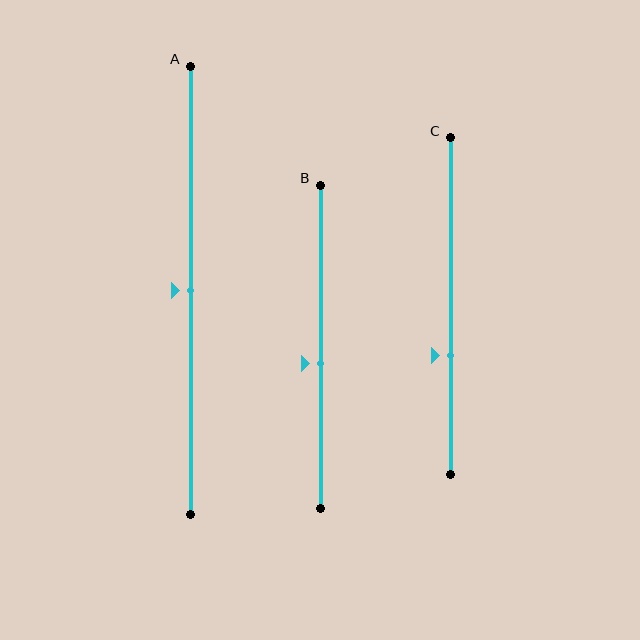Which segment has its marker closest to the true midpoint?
Segment A has its marker closest to the true midpoint.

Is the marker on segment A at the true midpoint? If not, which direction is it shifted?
Yes, the marker on segment A is at the true midpoint.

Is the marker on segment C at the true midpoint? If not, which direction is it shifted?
No, the marker on segment C is shifted downward by about 15% of the segment length.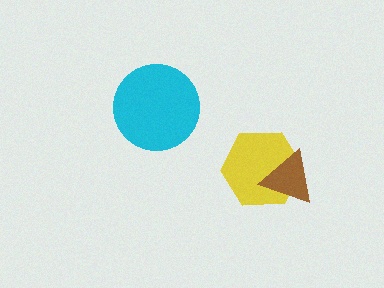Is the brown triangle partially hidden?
No, no other shape covers it.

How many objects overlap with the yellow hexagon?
1 object overlaps with the yellow hexagon.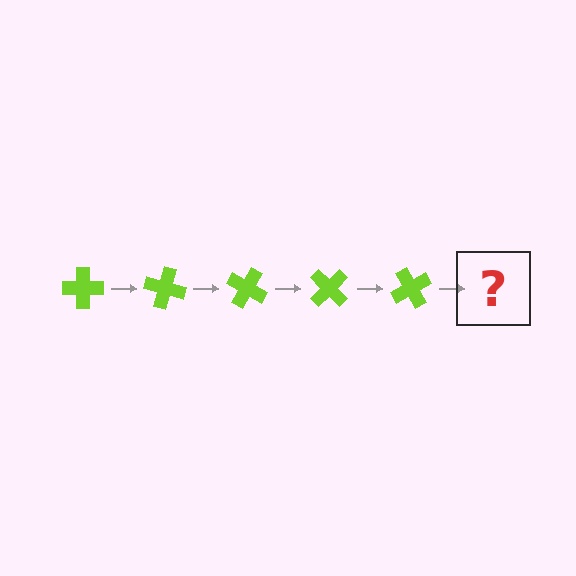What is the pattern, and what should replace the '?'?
The pattern is that the cross rotates 15 degrees each step. The '?' should be a lime cross rotated 75 degrees.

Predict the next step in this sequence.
The next step is a lime cross rotated 75 degrees.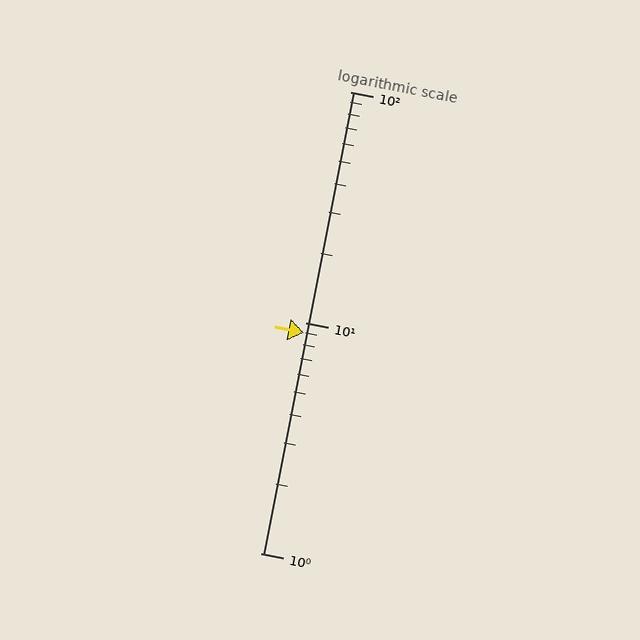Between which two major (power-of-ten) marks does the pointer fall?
The pointer is between 1 and 10.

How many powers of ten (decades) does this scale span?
The scale spans 2 decades, from 1 to 100.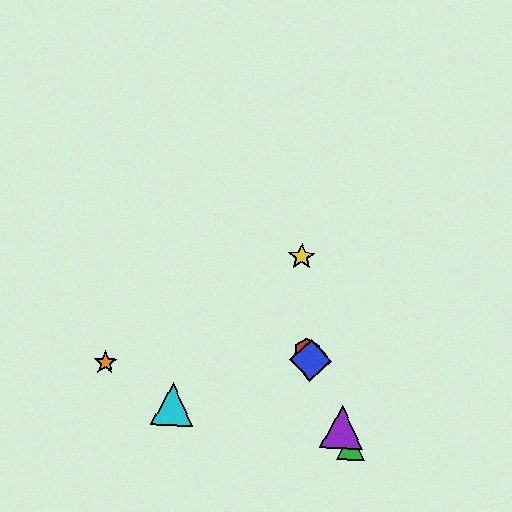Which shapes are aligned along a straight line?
The red hexagon, the blue diamond, the green triangle, the purple triangle are aligned along a straight line.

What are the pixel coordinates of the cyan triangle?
The cyan triangle is at (173, 404).